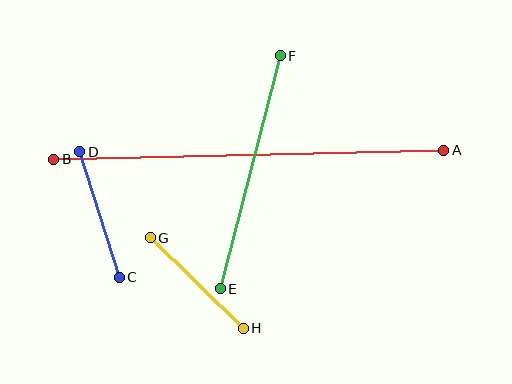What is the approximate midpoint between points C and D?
The midpoint is at approximately (99, 215) pixels.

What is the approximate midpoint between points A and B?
The midpoint is at approximately (249, 155) pixels.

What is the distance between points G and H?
The distance is approximately 130 pixels.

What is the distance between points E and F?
The distance is approximately 240 pixels.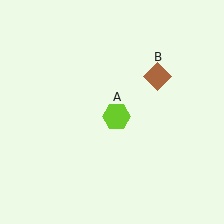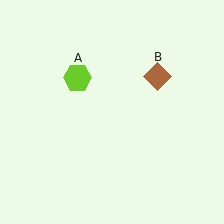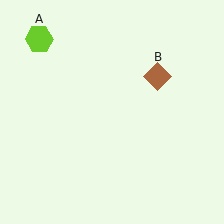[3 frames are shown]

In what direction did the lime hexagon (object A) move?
The lime hexagon (object A) moved up and to the left.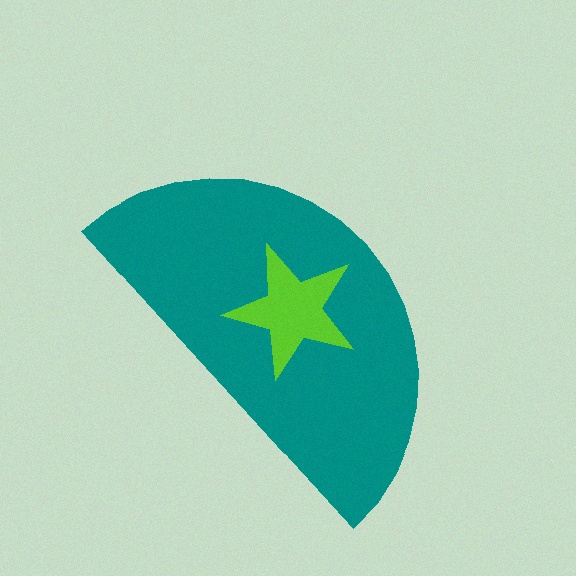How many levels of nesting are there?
2.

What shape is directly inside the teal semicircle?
The lime star.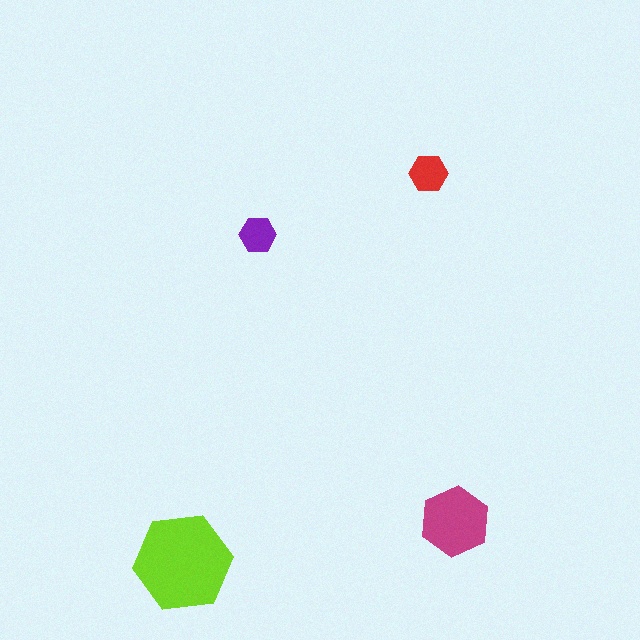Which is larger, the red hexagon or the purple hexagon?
The red one.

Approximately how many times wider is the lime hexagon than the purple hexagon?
About 2.5 times wider.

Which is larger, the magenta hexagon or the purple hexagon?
The magenta one.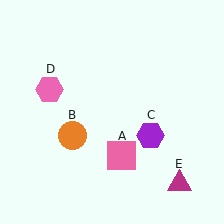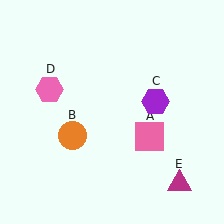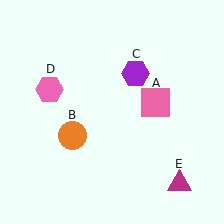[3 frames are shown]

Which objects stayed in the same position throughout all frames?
Orange circle (object B) and pink hexagon (object D) and magenta triangle (object E) remained stationary.